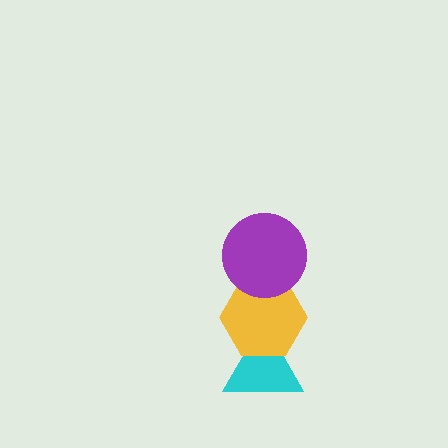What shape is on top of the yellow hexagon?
The purple circle is on top of the yellow hexagon.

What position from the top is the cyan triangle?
The cyan triangle is 3rd from the top.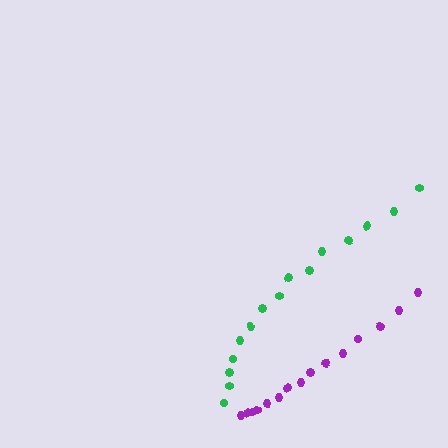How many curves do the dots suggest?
There are 2 distinct paths.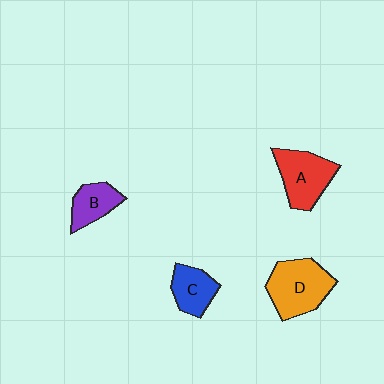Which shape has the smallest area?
Shape B (purple).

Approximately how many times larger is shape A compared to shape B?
Approximately 1.6 times.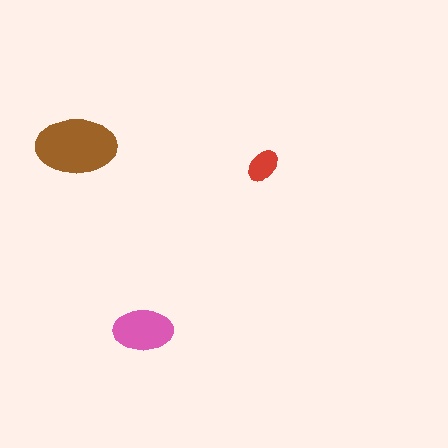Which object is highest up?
The brown ellipse is topmost.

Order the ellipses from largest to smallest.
the brown one, the pink one, the red one.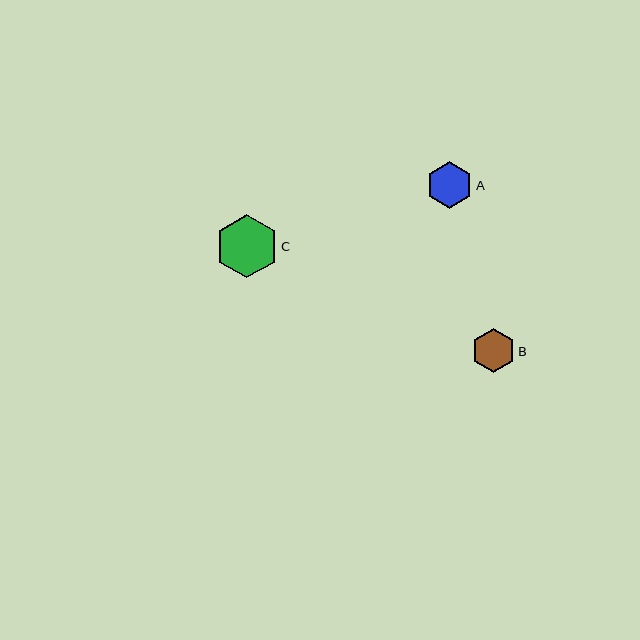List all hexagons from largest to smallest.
From largest to smallest: C, A, B.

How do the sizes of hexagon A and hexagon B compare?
Hexagon A and hexagon B are approximately the same size.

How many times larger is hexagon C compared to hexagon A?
Hexagon C is approximately 1.4 times the size of hexagon A.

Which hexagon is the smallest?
Hexagon B is the smallest with a size of approximately 44 pixels.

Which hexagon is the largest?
Hexagon C is the largest with a size of approximately 63 pixels.